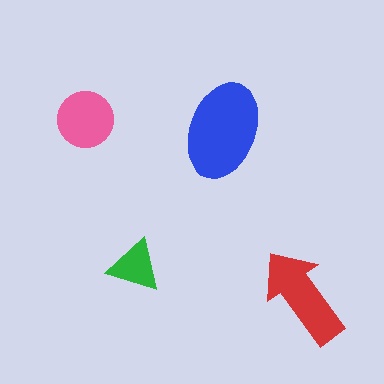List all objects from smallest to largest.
The green triangle, the pink circle, the red arrow, the blue ellipse.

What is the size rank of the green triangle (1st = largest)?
4th.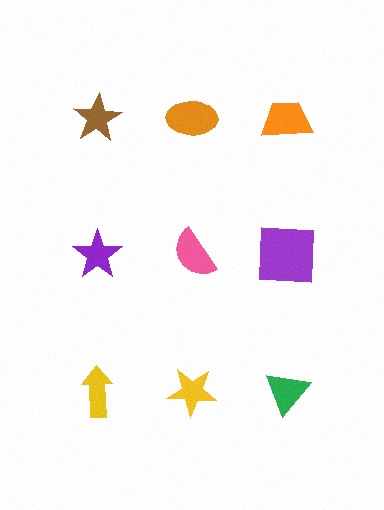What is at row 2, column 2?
A pink semicircle.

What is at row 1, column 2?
An orange ellipse.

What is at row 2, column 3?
A purple square.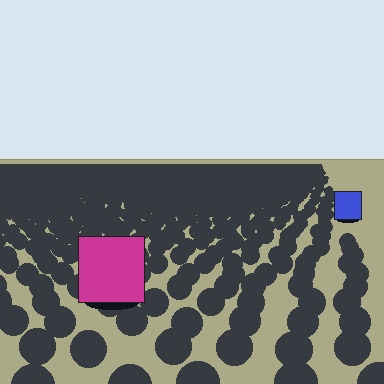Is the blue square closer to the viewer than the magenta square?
No. The magenta square is closer — you can tell from the texture gradient: the ground texture is coarser near it.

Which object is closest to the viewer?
The magenta square is closest. The texture marks near it are larger and more spread out.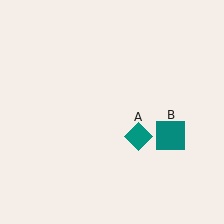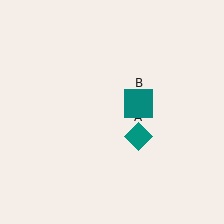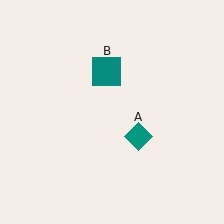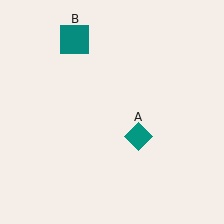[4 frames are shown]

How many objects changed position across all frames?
1 object changed position: teal square (object B).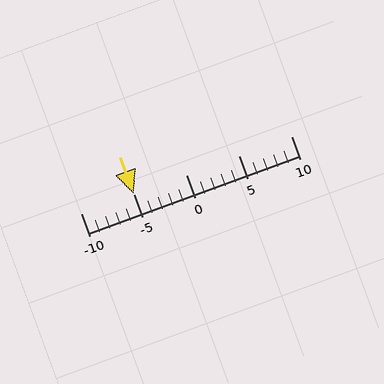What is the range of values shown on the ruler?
The ruler shows values from -10 to 10.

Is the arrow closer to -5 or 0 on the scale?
The arrow is closer to -5.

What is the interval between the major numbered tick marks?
The major tick marks are spaced 5 units apart.